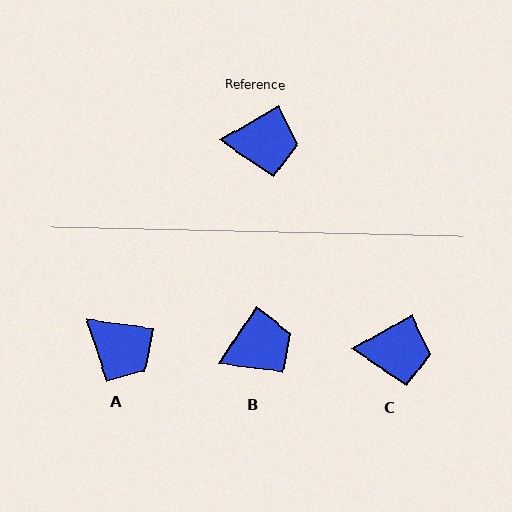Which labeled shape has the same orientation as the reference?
C.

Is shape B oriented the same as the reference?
No, it is off by about 27 degrees.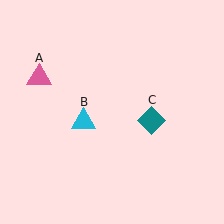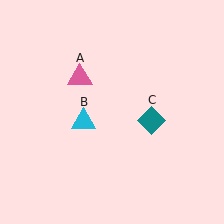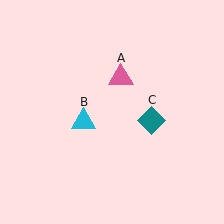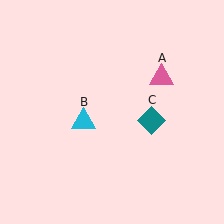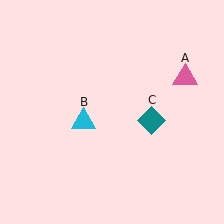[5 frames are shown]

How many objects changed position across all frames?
1 object changed position: pink triangle (object A).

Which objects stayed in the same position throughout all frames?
Cyan triangle (object B) and teal diamond (object C) remained stationary.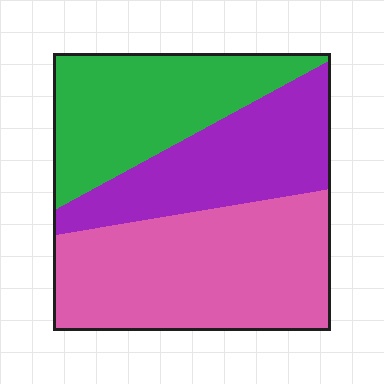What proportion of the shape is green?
Green takes up between a quarter and a half of the shape.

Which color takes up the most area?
Pink, at roughly 45%.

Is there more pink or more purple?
Pink.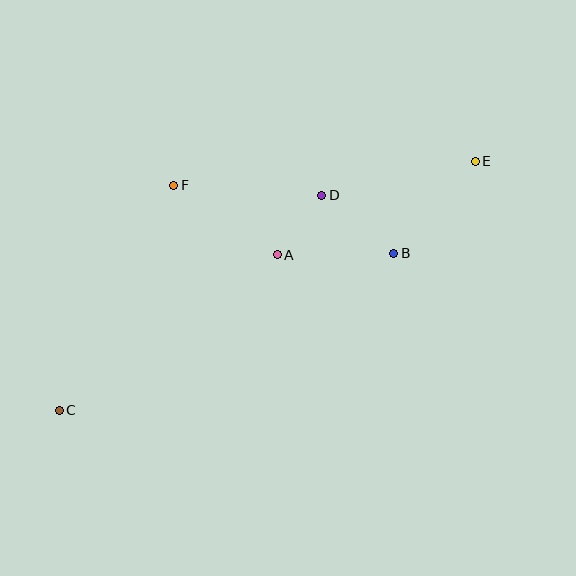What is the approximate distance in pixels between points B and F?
The distance between B and F is approximately 230 pixels.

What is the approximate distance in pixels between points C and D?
The distance between C and D is approximately 340 pixels.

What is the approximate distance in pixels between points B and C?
The distance between B and C is approximately 370 pixels.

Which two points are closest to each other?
Points A and D are closest to each other.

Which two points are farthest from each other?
Points C and E are farthest from each other.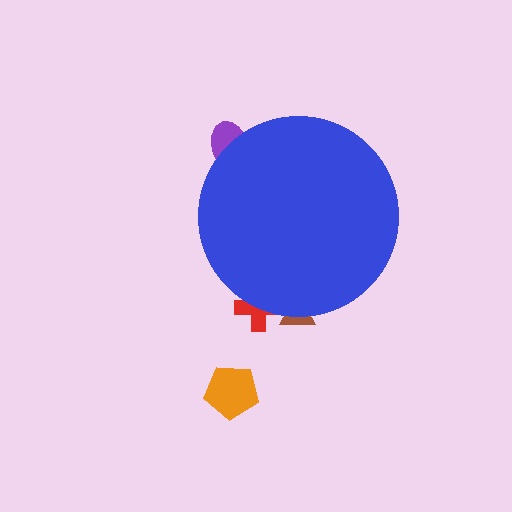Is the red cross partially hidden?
Yes, the red cross is partially hidden behind the blue circle.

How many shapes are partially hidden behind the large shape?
3 shapes are partially hidden.